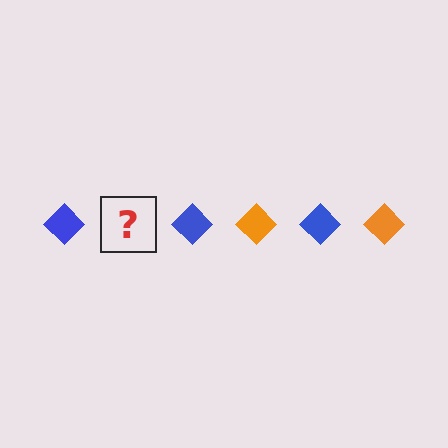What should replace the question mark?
The question mark should be replaced with an orange diamond.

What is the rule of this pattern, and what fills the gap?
The rule is that the pattern cycles through blue, orange diamonds. The gap should be filled with an orange diamond.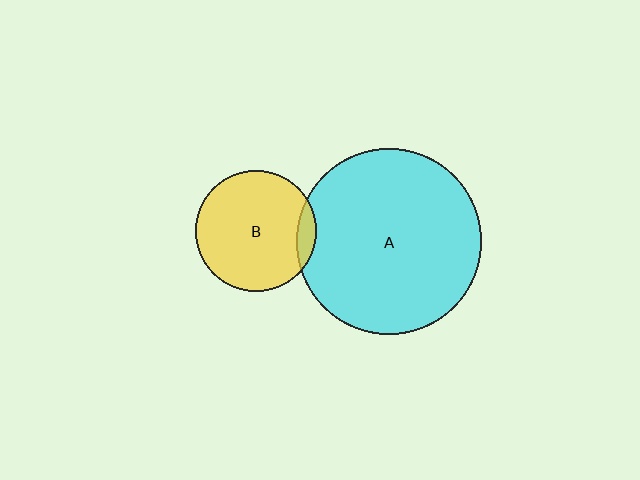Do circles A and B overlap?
Yes.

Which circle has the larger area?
Circle A (cyan).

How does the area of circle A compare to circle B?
Approximately 2.3 times.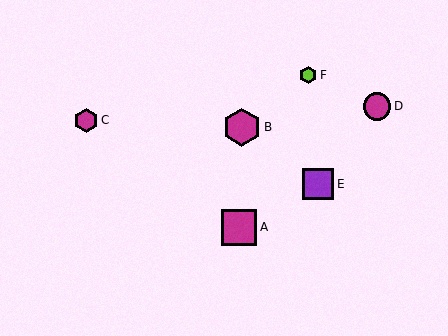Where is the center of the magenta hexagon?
The center of the magenta hexagon is at (242, 127).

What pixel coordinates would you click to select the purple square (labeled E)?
Click at (318, 184) to select the purple square E.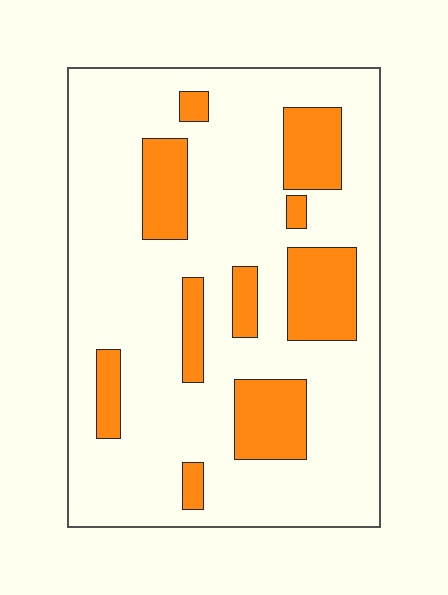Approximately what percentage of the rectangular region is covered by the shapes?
Approximately 20%.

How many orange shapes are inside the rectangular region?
10.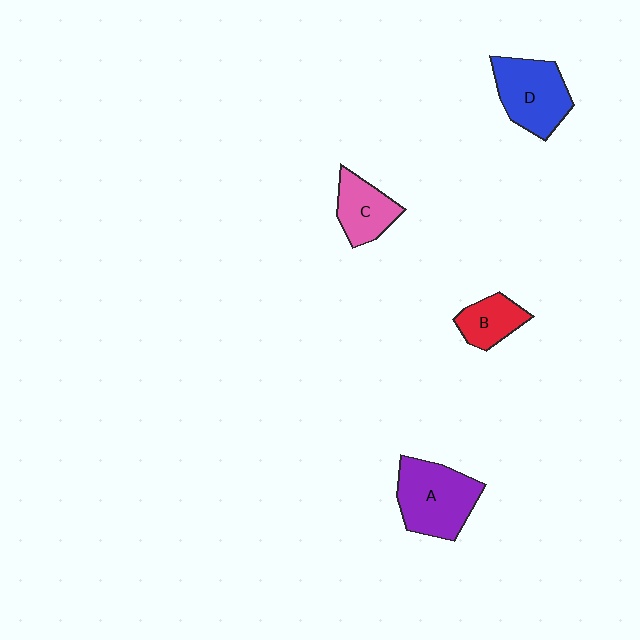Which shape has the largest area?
Shape A (purple).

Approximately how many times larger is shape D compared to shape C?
Approximately 1.5 times.